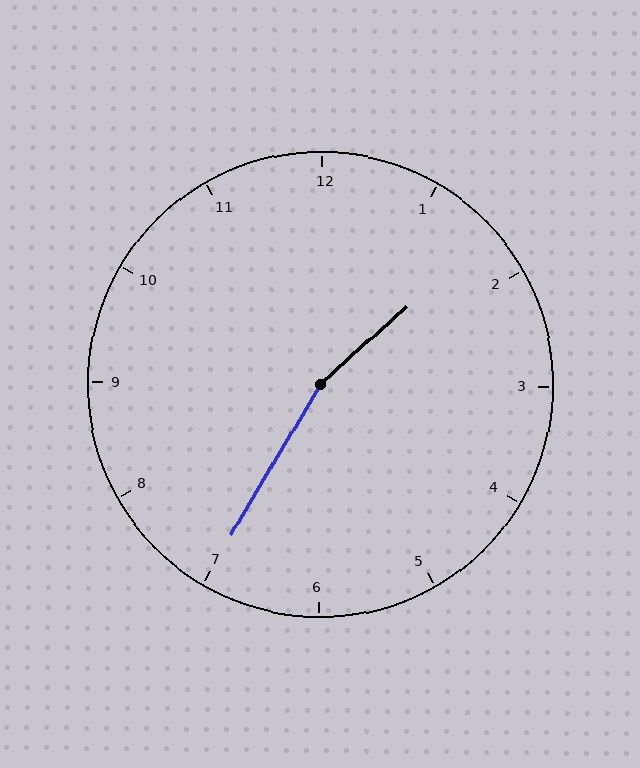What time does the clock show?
1:35.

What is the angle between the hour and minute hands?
Approximately 162 degrees.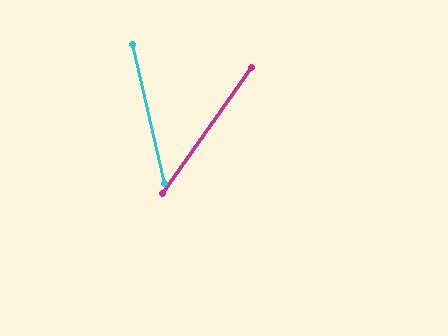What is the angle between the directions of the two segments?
Approximately 49 degrees.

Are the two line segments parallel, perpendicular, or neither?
Neither parallel nor perpendicular — they differ by about 49°.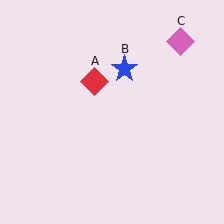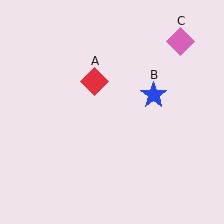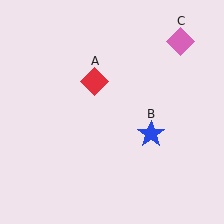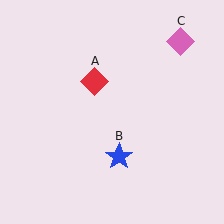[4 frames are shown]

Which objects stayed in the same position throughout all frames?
Red diamond (object A) and pink diamond (object C) remained stationary.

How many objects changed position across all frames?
1 object changed position: blue star (object B).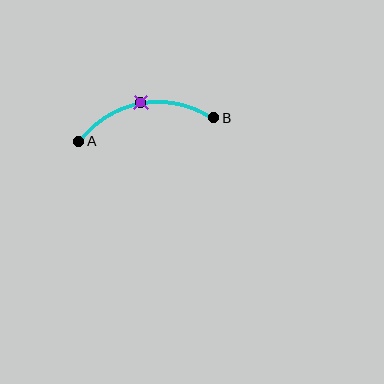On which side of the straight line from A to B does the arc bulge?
The arc bulges above the straight line connecting A and B.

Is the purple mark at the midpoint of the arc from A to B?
Yes. The purple mark lies on the arc at equal arc-length from both A and B — it is the arc midpoint.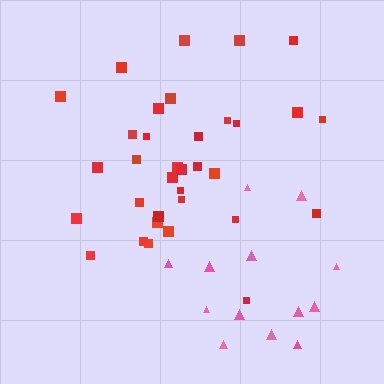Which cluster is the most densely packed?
Red.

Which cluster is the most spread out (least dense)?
Pink.